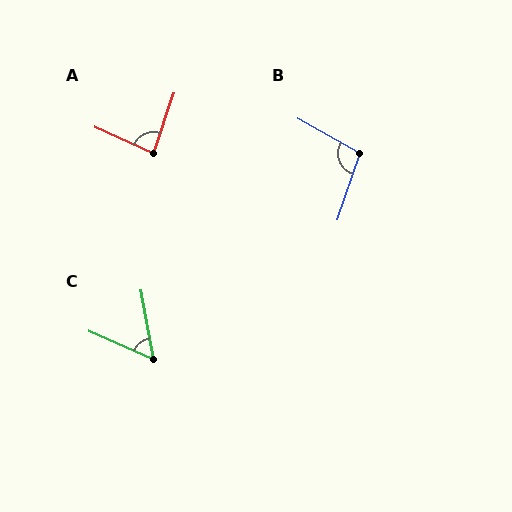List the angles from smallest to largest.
C (56°), A (84°), B (101°).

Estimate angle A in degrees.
Approximately 84 degrees.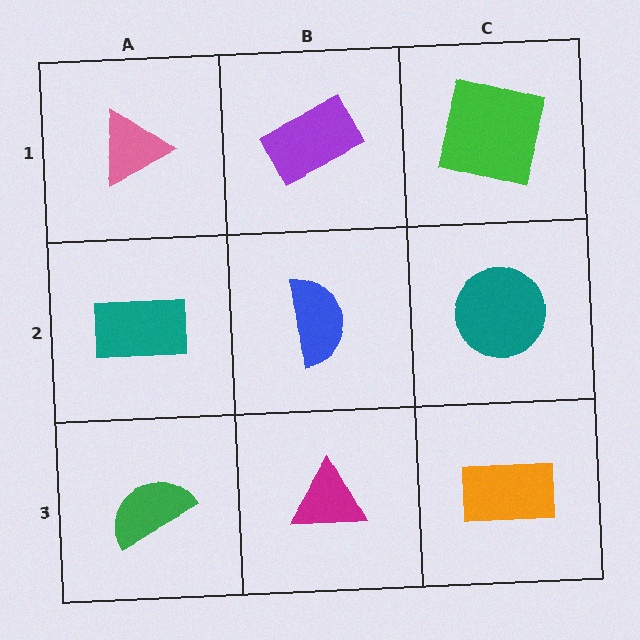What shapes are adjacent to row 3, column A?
A teal rectangle (row 2, column A), a magenta triangle (row 3, column B).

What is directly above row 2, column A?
A pink triangle.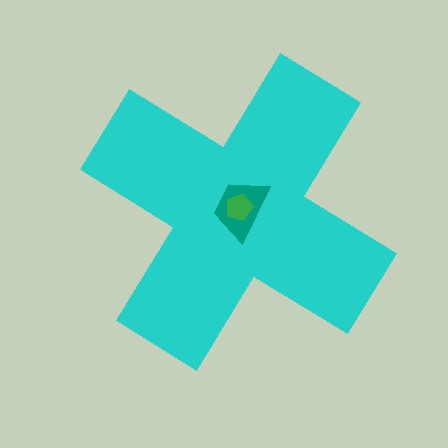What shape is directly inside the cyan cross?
The teal trapezoid.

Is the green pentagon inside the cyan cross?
Yes.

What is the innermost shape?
The green pentagon.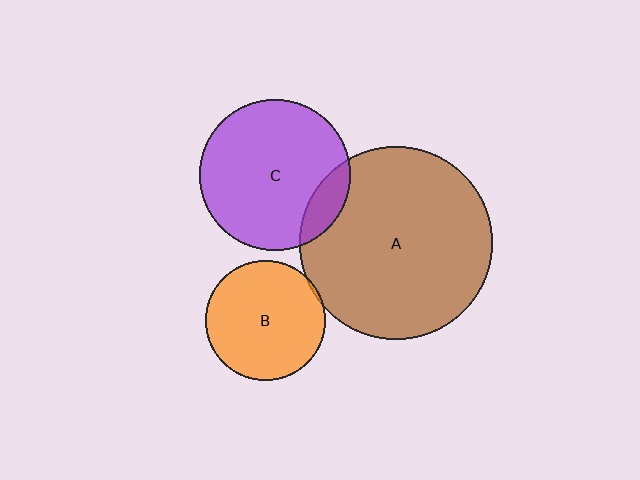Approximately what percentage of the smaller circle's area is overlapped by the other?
Approximately 5%.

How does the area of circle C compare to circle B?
Approximately 1.6 times.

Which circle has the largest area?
Circle A (brown).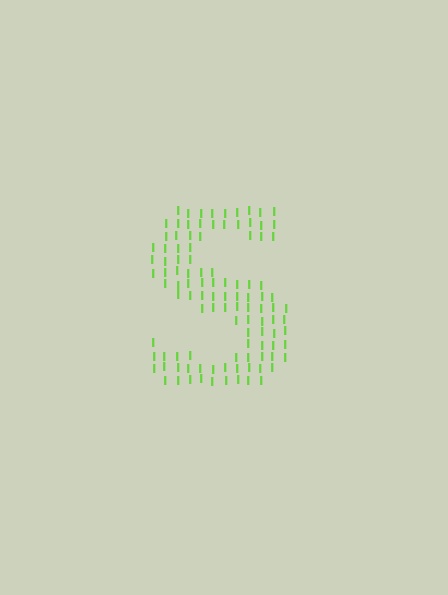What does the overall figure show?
The overall figure shows the letter S.